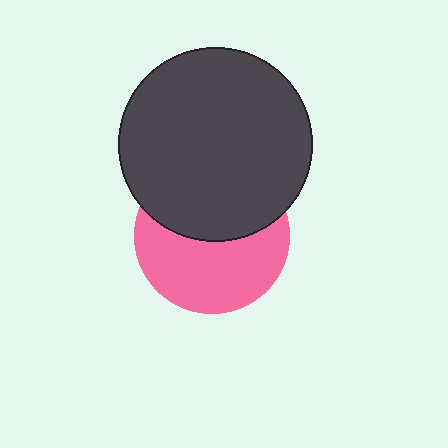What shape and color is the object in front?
The object in front is a dark gray circle.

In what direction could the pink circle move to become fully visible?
The pink circle could move down. That would shift it out from behind the dark gray circle entirely.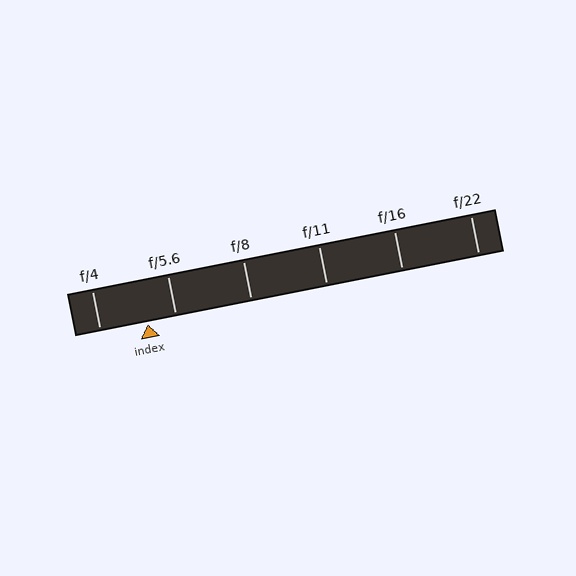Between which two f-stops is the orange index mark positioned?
The index mark is between f/4 and f/5.6.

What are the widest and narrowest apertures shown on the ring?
The widest aperture shown is f/4 and the narrowest is f/22.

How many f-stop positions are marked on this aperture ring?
There are 6 f-stop positions marked.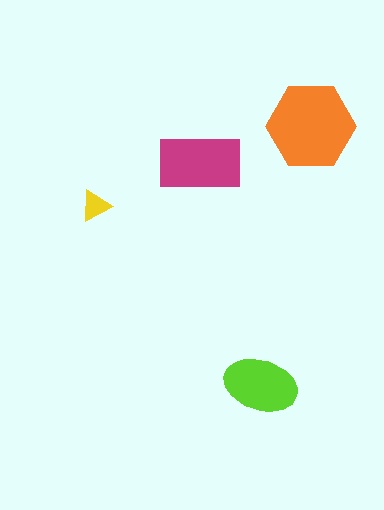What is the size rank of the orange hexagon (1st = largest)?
1st.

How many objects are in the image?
There are 4 objects in the image.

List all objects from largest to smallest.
The orange hexagon, the magenta rectangle, the lime ellipse, the yellow triangle.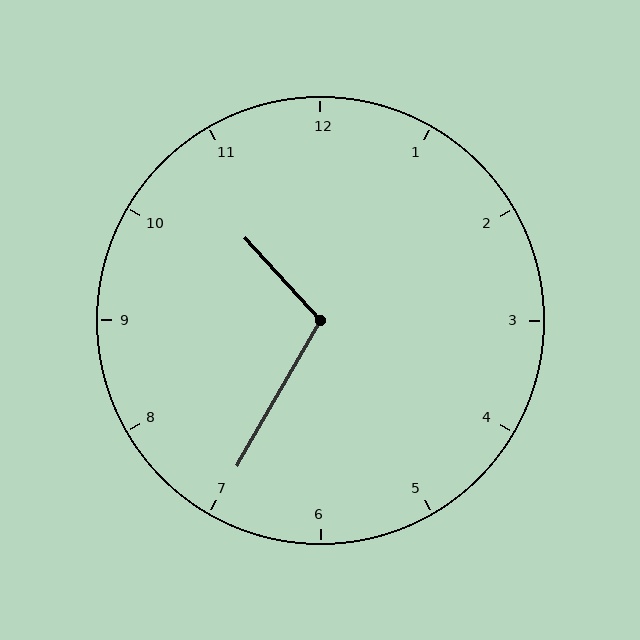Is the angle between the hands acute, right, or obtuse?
It is obtuse.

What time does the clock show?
10:35.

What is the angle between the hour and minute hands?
Approximately 108 degrees.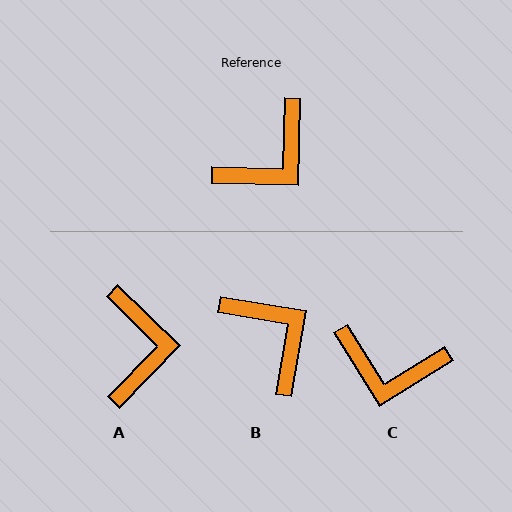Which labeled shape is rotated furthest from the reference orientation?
B, about 82 degrees away.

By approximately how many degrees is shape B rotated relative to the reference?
Approximately 82 degrees counter-clockwise.